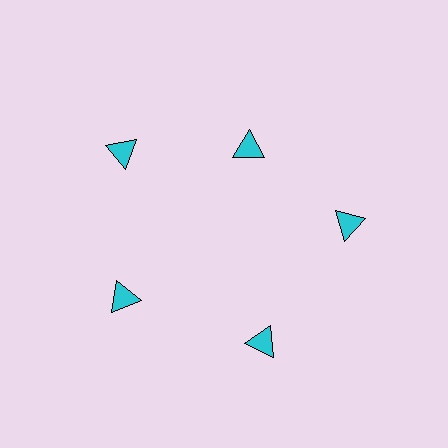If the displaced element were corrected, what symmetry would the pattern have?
It would have 5-fold rotational symmetry — the pattern would map onto itself every 72 degrees.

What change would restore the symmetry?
The symmetry would be restored by moving it outward, back onto the ring so that all 5 triangles sit at equal angles and equal distance from the center.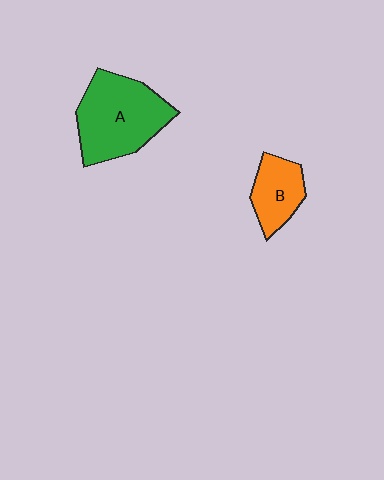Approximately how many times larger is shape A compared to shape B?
Approximately 2.0 times.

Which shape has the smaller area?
Shape B (orange).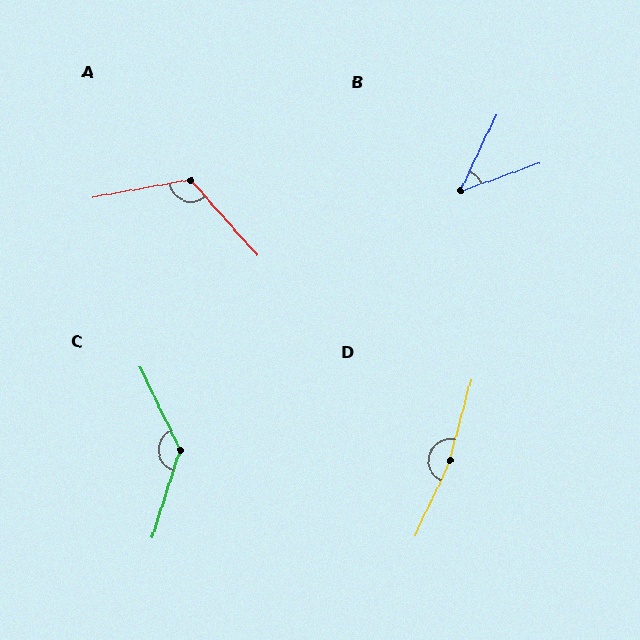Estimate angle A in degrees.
Approximately 121 degrees.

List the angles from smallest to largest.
B (45°), A (121°), C (136°), D (170°).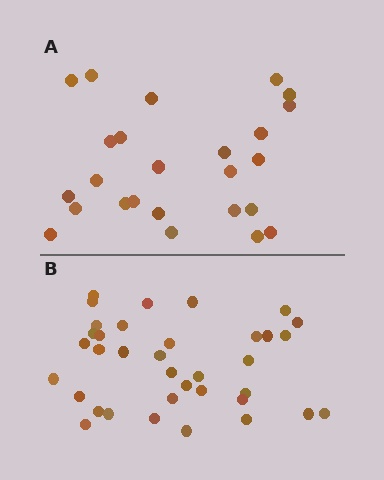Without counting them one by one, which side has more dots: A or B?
Region B (the bottom region) has more dots.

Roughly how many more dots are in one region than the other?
Region B has roughly 12 or so more dots than region A.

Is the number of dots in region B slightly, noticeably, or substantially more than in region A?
Region B has noticeably more, but not dramatically so. The ratio is roughly 1.4 to 1.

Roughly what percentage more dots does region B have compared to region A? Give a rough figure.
About 45% more.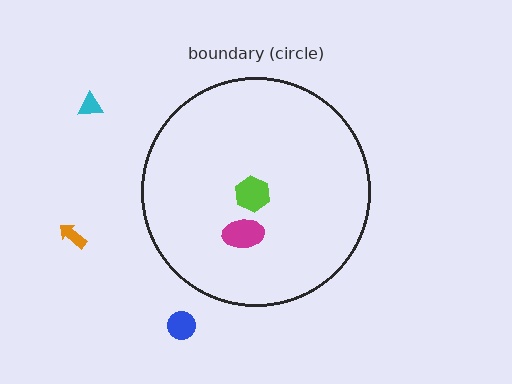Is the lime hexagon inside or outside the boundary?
Inside.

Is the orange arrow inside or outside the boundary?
Outside.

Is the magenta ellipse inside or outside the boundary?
Inside.